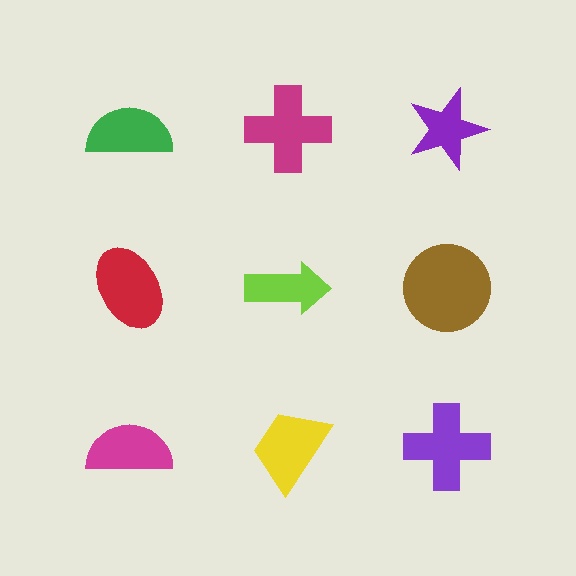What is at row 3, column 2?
A yellow trapezoid.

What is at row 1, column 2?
A magenta cross.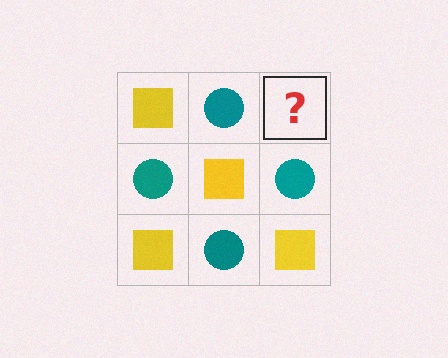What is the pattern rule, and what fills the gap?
The rule is that it alternates yellow square and teal circle in a checkerboard pattern. The gap should be filled with a yellow square.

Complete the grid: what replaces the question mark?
The question mark should be replaced with a yellow square.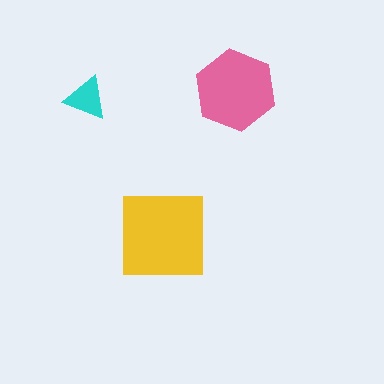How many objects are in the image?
There are 3 objects in the image.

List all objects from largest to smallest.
The yellow square, the pink hexagon, the cyan triangle.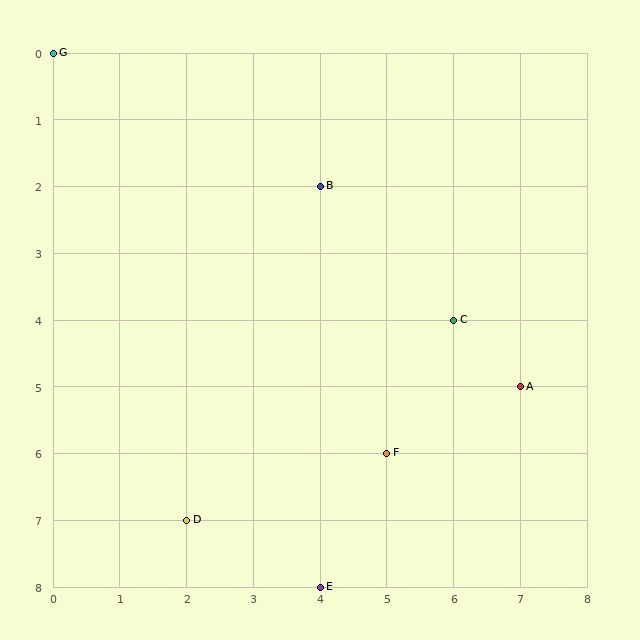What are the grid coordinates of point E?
Point E is at grid coordinates (4, 8).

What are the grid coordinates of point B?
Point B is at grid coordinates (4, 2).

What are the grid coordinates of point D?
Point D is at grid coordinates (2, 7).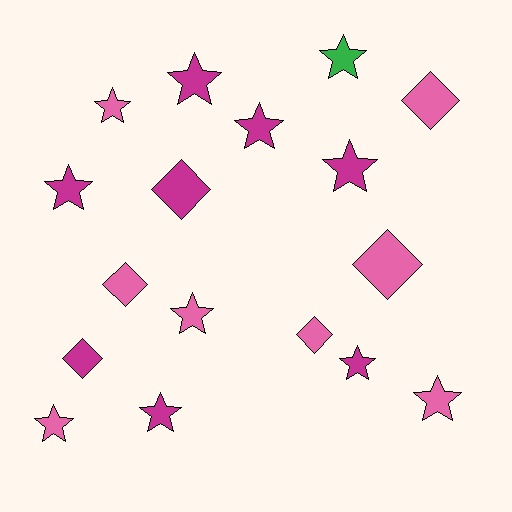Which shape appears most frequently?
Star, with 11 objects.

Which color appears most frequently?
Pink, with 8 objects.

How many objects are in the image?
There are 17 objects.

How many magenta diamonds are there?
There are 2 magenta diamonds.